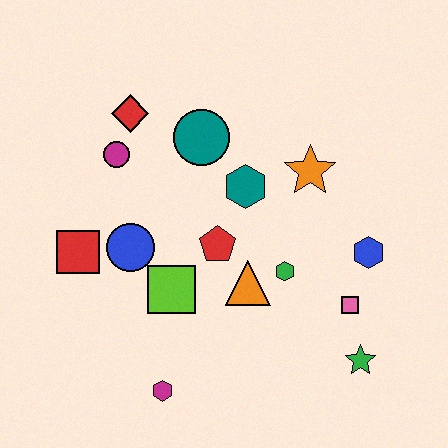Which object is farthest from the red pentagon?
The green star is farthest from the red pentagon.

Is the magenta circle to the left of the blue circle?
Yes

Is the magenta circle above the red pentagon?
Yes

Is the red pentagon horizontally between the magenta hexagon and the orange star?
Yes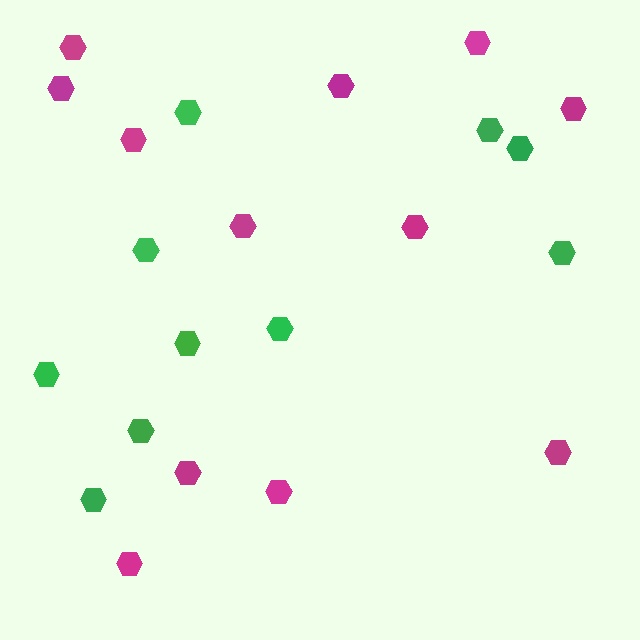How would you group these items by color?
There are 2 groups: one group of magenta hexagons (12) and one group of green hexagons (10).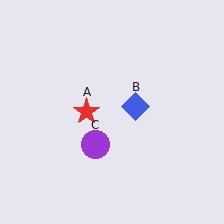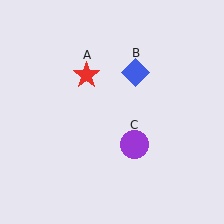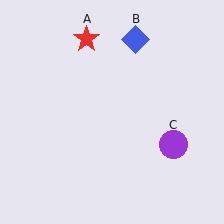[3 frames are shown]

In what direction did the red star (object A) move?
The red star (object A) moved up.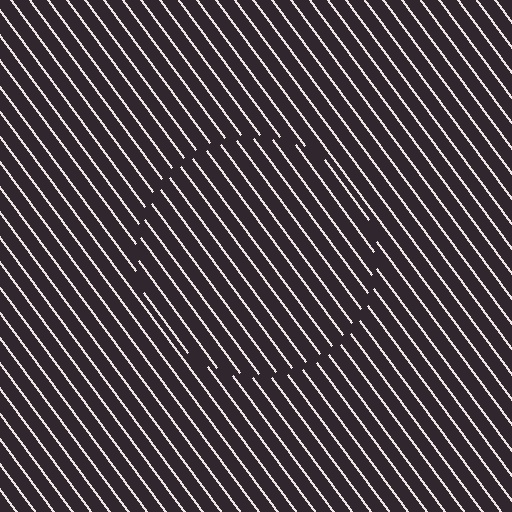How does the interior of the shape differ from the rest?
The interior of the shape contains the same grating, shifted by half a period — the contour is defined by the phase discontinuity where line-ends from the inner and outer gratings abut.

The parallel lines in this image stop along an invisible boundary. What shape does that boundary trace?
An illusory circle. The interior of the shape contains the same grating, shifted by half a period — the contour is defined by the phase discontinuity where line-ends from the inner and outer gratings abut.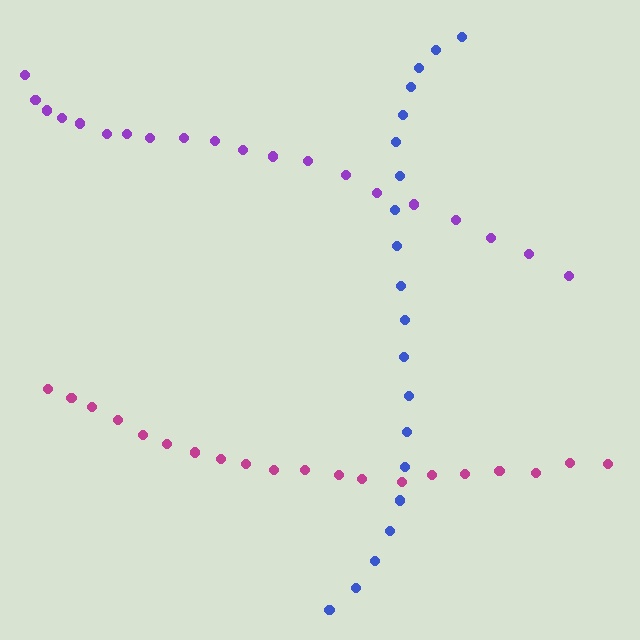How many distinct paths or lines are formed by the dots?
There are 3 distinct paths.